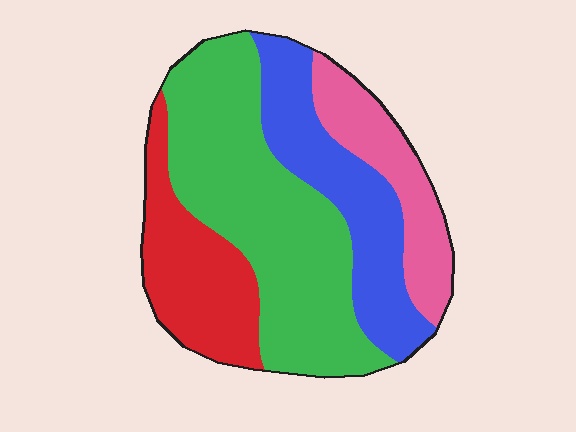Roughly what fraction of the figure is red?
Red takes up about one fifth (1/5) of the figure.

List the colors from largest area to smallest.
From largest to smallest: green, blue, red, pink.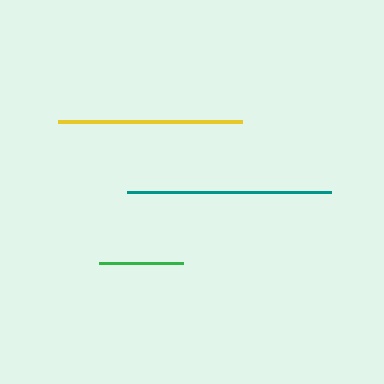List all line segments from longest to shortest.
From longest to shortest: teal, yellow, green.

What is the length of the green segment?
The green segment is approximately 84 pixels long.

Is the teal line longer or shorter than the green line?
The teal line is longer than the green line.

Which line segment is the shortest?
The green line is the shortest at approximately 84 pixels.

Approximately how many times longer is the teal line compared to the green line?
The teal line is approximately 2.4 times the length of the green line.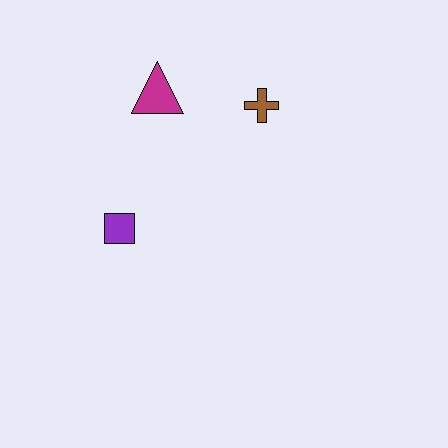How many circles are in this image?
There are no circles.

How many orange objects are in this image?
There are no orange objects.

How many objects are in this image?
There are 3 objects.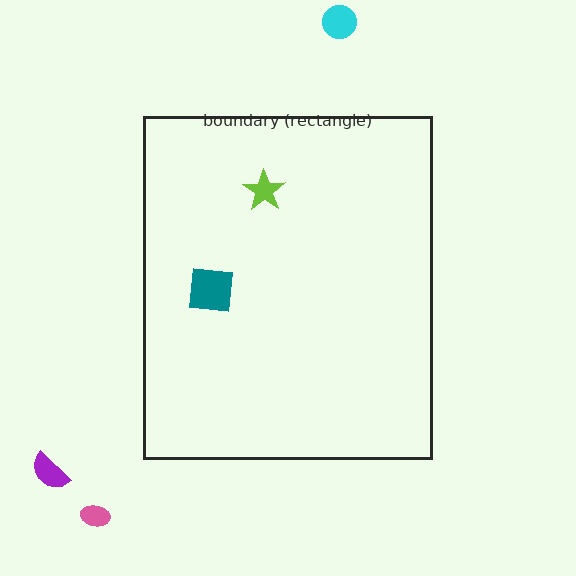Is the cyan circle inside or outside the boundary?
Outside.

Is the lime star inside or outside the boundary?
Inside.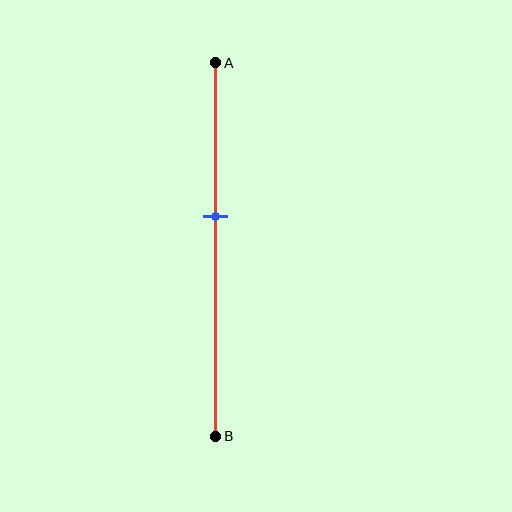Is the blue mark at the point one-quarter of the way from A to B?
No, the mark is at about 40% from A, not at the 25% one-quarter point.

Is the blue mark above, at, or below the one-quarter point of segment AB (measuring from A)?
The blue mark is below the one-quarter point of segment AB.